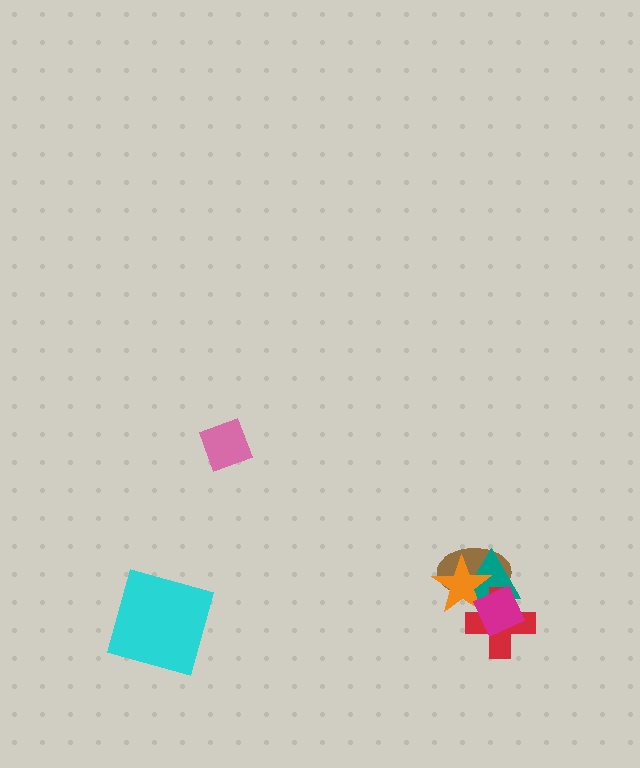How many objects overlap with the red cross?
4 objects overlap with the red cross.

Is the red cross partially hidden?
Yes, it is partially covered by another shape.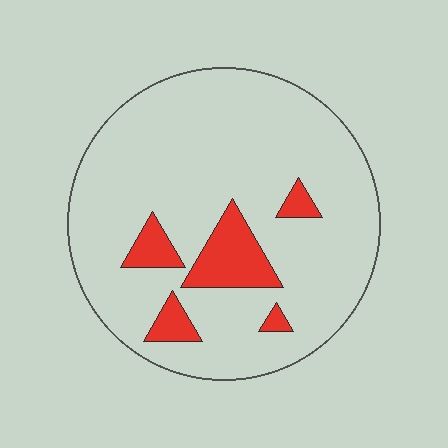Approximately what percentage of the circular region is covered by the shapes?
Approximately 15%.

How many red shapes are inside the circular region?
5.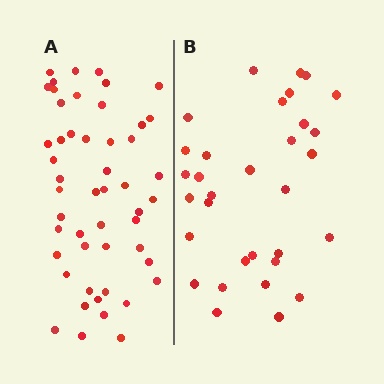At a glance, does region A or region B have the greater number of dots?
Region A (the left region) has more dots.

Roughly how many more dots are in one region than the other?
Region A has approximately 20 more dots than region B.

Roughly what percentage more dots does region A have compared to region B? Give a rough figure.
About 55% more.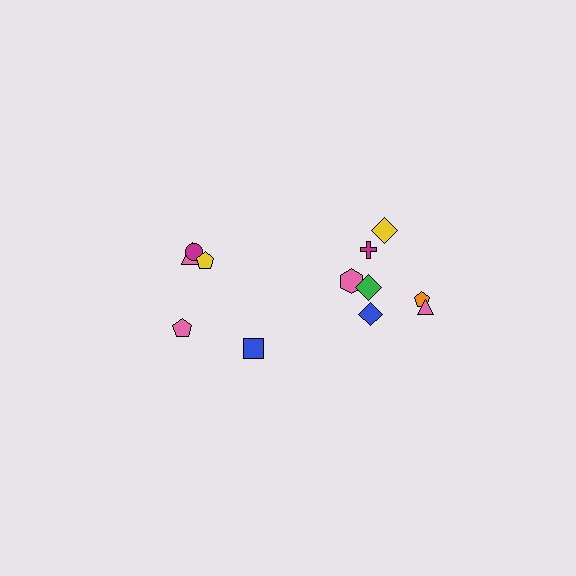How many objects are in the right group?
There are 7 objects.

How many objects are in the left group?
There are 5 objects.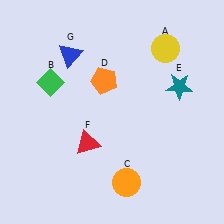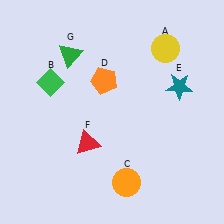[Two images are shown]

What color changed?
The triangle (G) changed from blue in Image 1 to green in Image 2.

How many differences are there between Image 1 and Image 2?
There is 1 difference between the two images.